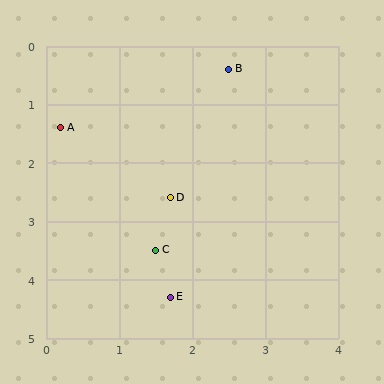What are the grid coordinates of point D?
Point D is at approximately (1.7, 2.6).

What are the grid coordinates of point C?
Point C is at approximately (1.5, 3.5).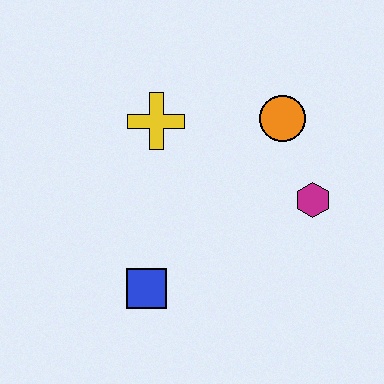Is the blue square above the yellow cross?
No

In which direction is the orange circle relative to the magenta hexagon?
The orange circle is above the magenta hexagon.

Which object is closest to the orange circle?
The magenta hexagon is closest to the orange circle.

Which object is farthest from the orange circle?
The blue square is farthest from the orange circle.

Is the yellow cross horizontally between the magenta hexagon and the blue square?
Yes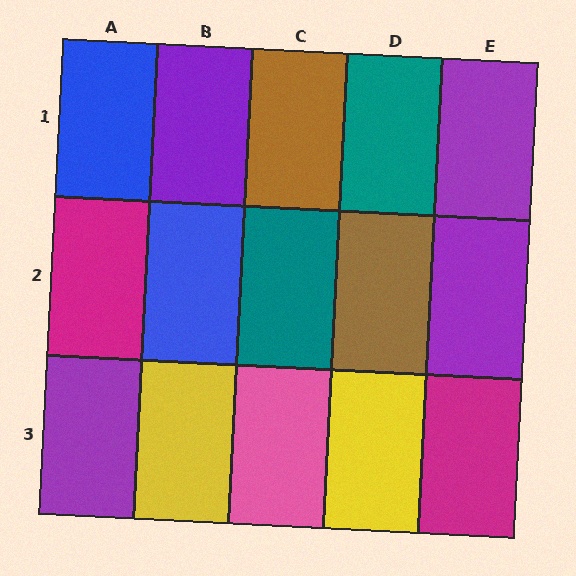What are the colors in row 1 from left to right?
Blue, purple, brown, teal, purple.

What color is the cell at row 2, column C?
Teal.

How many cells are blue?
2 cells are blue.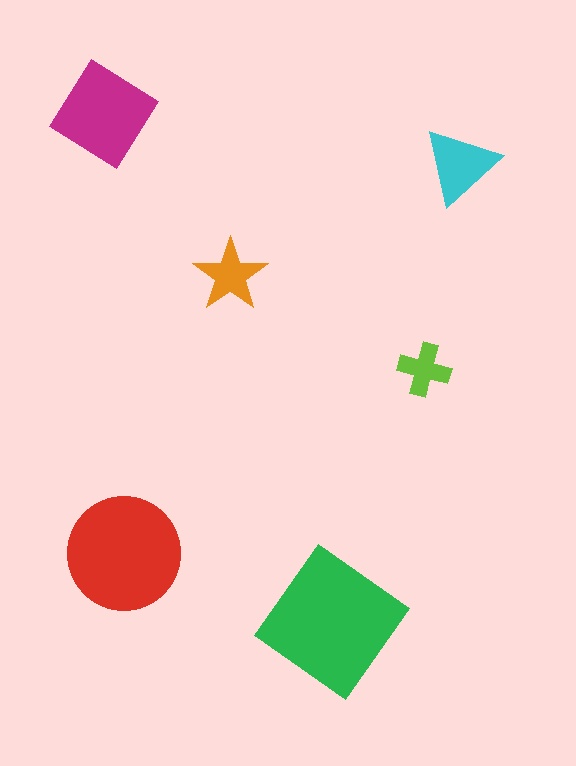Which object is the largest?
The green diamond.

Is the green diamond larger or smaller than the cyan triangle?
Larger.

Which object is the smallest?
The lime cross.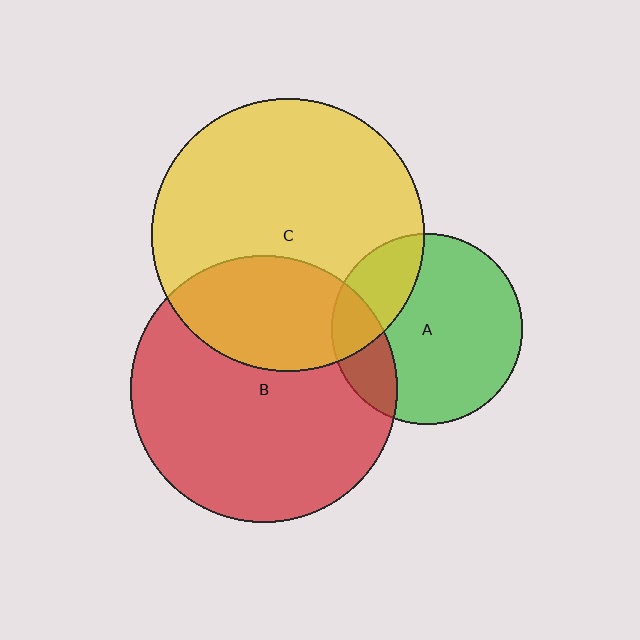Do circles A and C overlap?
Yes.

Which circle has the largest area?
Circle C (yellow).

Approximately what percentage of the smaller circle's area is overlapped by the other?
Approximately 25%.